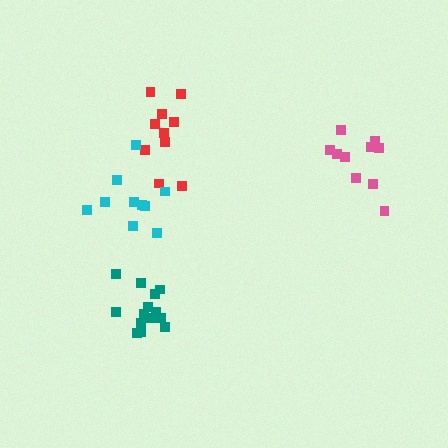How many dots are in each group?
Group 1: 14 dots, Group 2: 10 dots, Group 3: 10 dots, Group 4: 10 dots (44 total).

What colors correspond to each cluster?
The clusters are colored: teal, pink, red, cyan.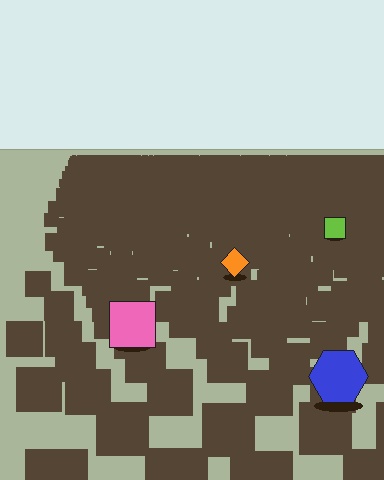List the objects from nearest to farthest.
From nearest to farthest: the blue hexagon, the pink square, the orange diamond, the lime square.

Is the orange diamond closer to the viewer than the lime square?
Yes. The orange diamond is closer — you can tell from the texture gradient: the ground texture is coarser near it.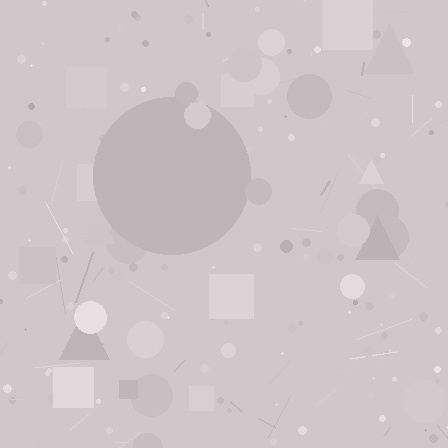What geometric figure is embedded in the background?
A circle is embedded in the background.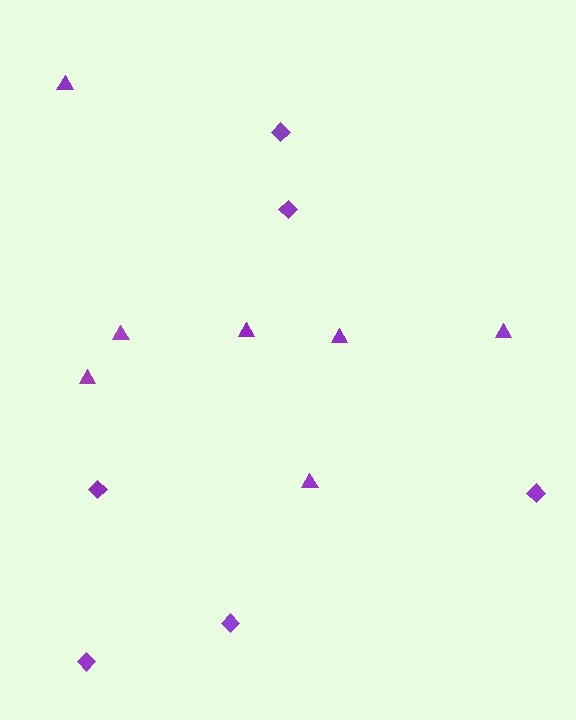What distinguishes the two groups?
There are 2 groups: one group of diamonds (6) and one group of triangles (7).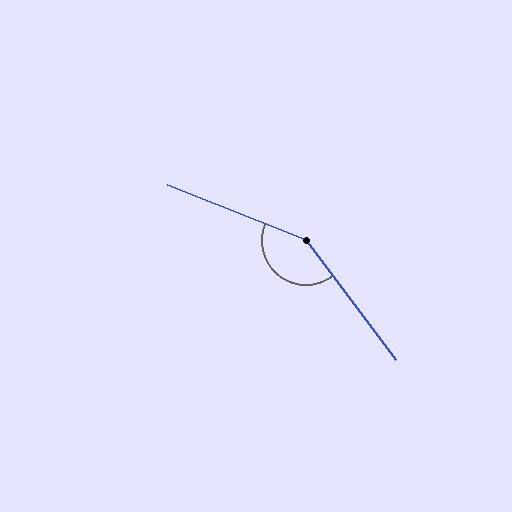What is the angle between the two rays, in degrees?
Approximately 148 degrees.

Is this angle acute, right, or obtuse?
It is obtuse.